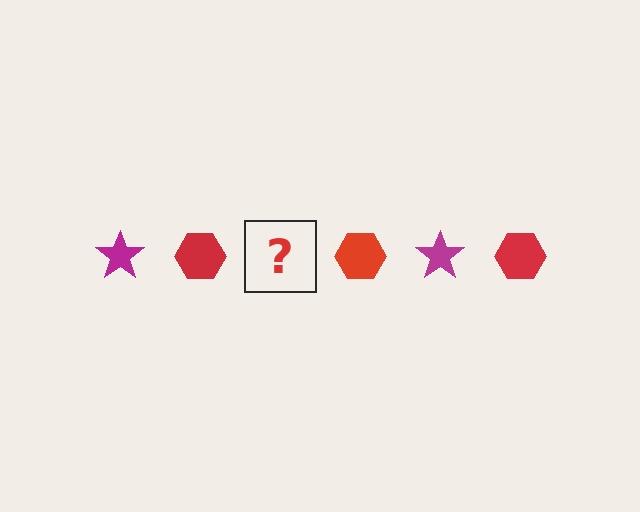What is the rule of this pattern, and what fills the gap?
The rule is that the pattern alternates between magenta star and red hexagon. The gap should be filled with a magenta star.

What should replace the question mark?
The question mark should be replaced with a magenta star.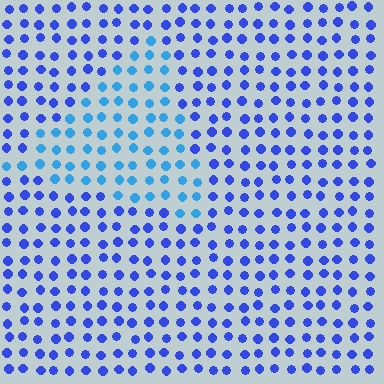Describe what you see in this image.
The image is filled with small blue elements in a uniform arrangement. A triangle-shaped region is visible where the elements are tinted to a slightly different hue, forming a subtle color boundary.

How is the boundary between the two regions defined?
The boundary is defined purely by a slight shift in hue (about 31 degrees). Spacing, size, and orientation are identical on both sides.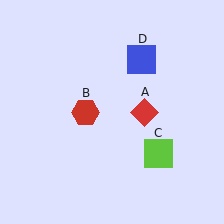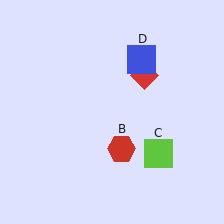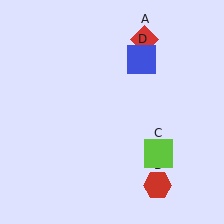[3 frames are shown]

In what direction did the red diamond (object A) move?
The red diamond (object A) moved up.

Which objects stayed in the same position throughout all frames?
Lime square (object C) and blue square (object D) remained stationary.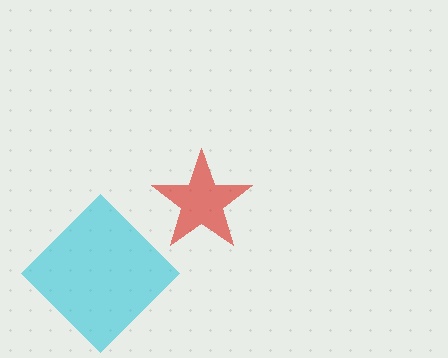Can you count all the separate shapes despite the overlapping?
Yes, there are 2 separate shapes.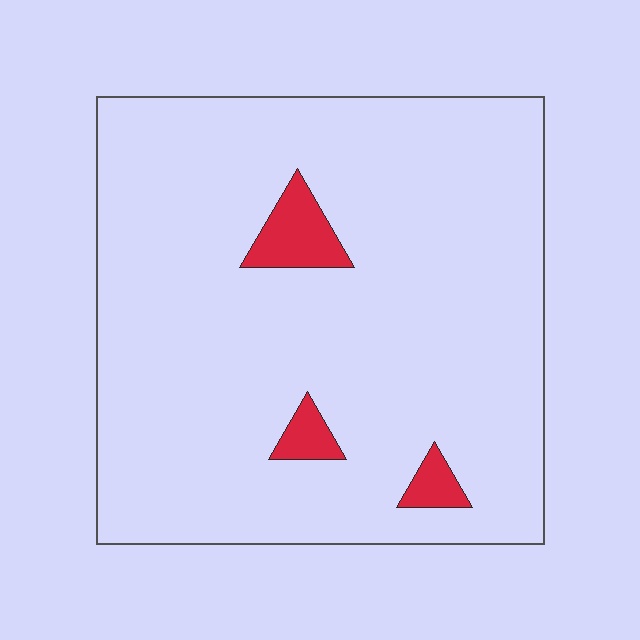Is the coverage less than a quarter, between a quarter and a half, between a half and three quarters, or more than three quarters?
Less than a quarter.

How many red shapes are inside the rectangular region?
3.